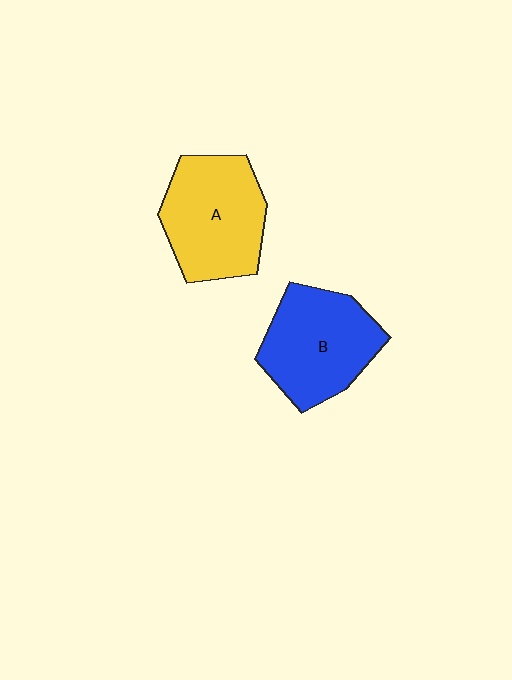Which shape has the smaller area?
Shape B (blue).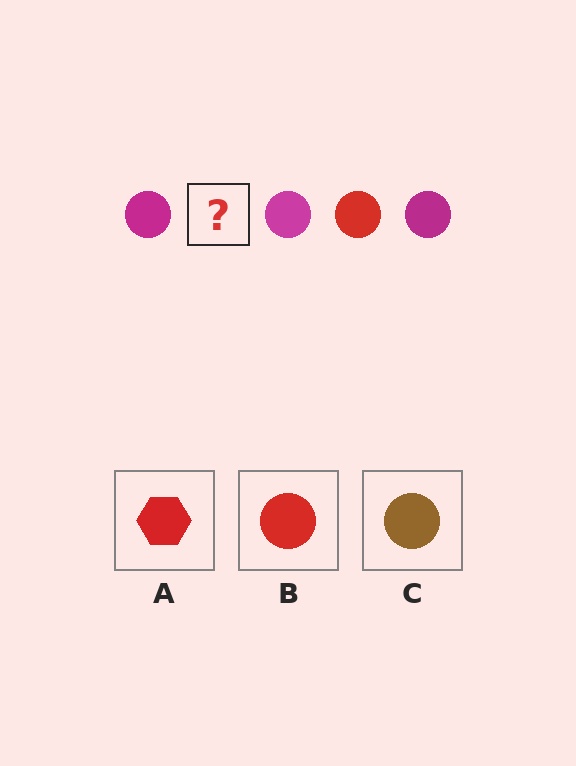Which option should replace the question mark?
Option B.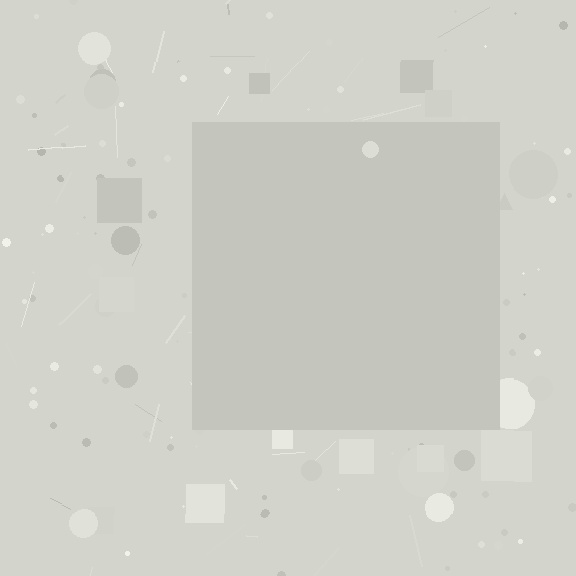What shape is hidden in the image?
A square is hidden in the image.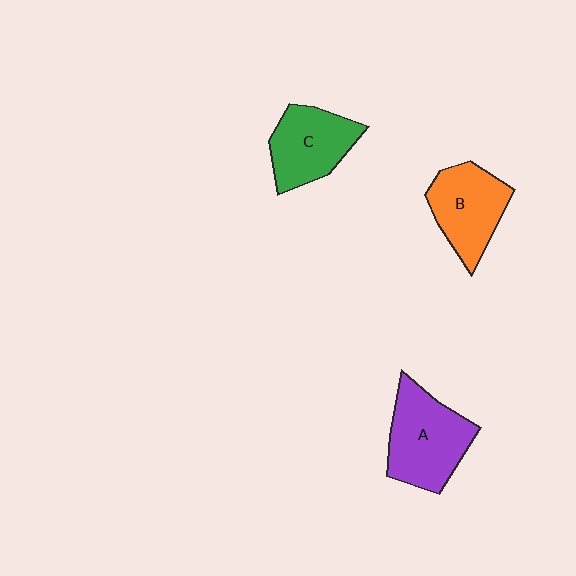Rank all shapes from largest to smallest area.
From largest to smallest: A (purple), B (orange), C (green).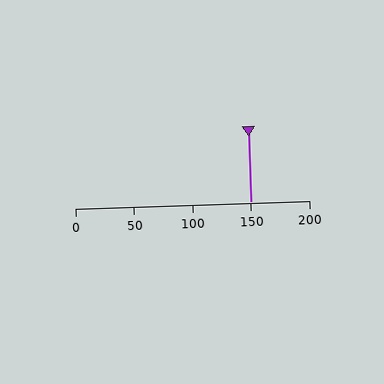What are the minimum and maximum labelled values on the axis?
The axis runs from 0 to 200.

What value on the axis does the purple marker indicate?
The marker indicates approximately 150.